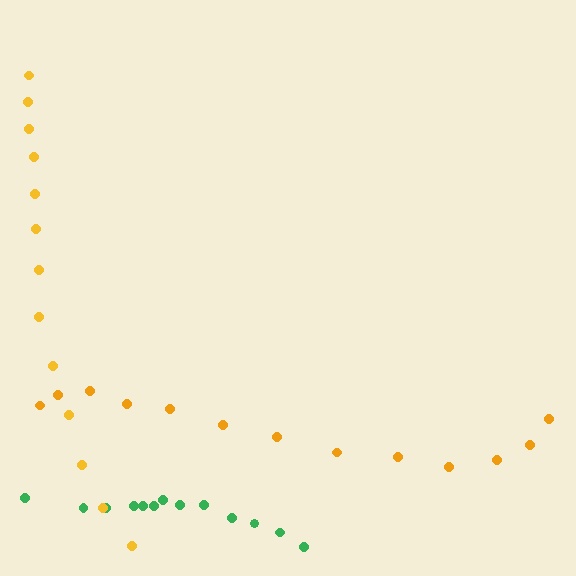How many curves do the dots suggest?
There are 3 distinct paths.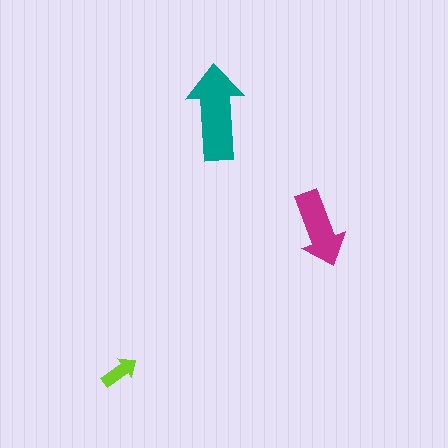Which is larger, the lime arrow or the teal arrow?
The teal one.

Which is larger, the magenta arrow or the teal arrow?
The teal one.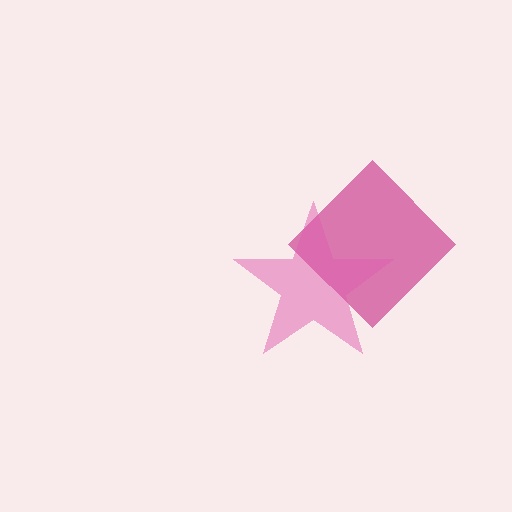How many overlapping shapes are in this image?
There are 2 overlapping shapes in the image.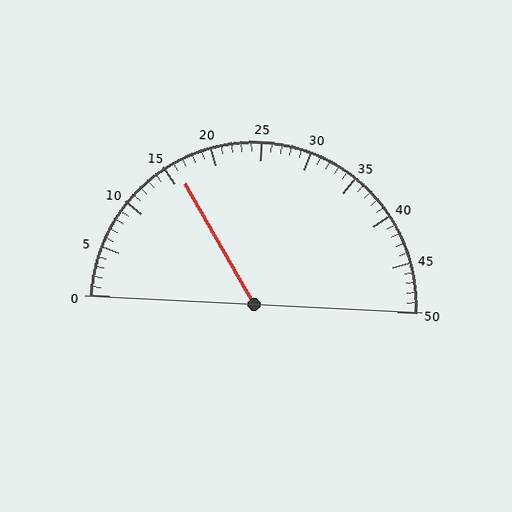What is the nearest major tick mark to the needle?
The nearest major tick mark is 15.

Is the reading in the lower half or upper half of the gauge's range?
The reading is in the lower half of the range (0 to 50).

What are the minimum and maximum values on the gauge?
The gauge ranges from 0 to 50.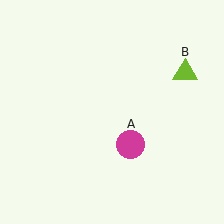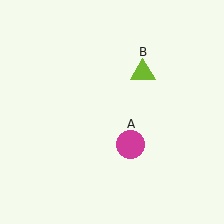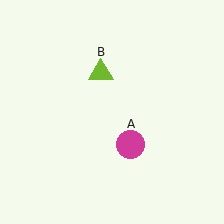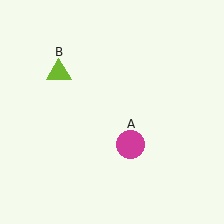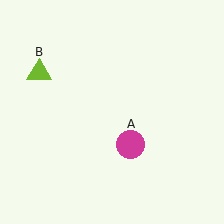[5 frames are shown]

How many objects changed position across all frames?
1 object changed position: lime triangle (object B).